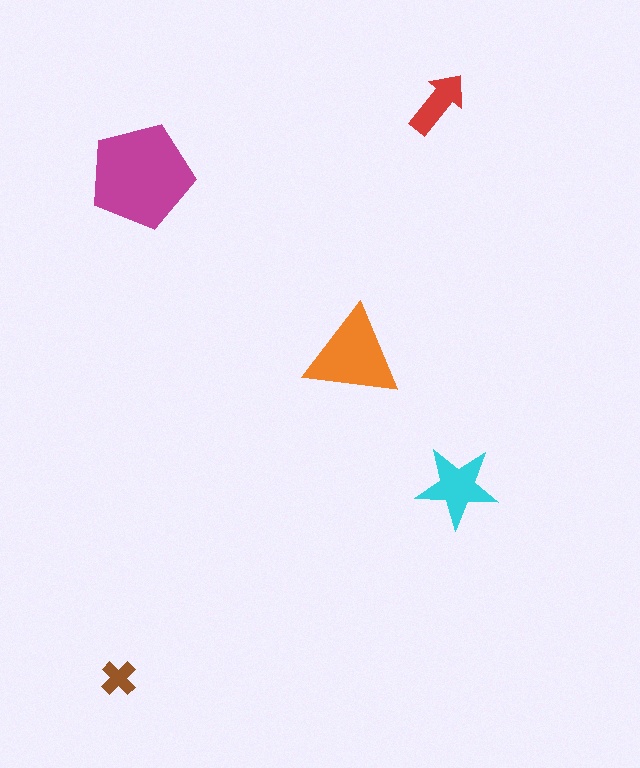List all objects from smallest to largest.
The brown cross, the red arrow, the cyan star, the orange triangle, the magenta pentagon.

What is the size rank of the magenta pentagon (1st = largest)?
1st.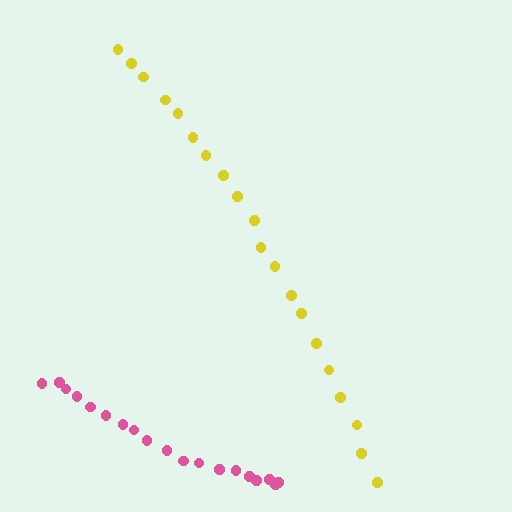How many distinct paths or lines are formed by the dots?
There are 2 distinct paths.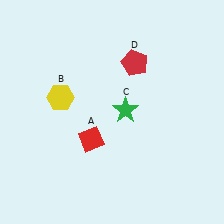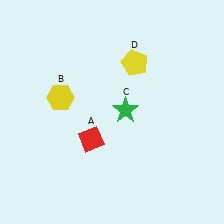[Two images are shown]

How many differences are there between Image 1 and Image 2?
There is 1 difference between the two images.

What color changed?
The pentagon (D) changed from red in Image 1 to yellow in Image 2.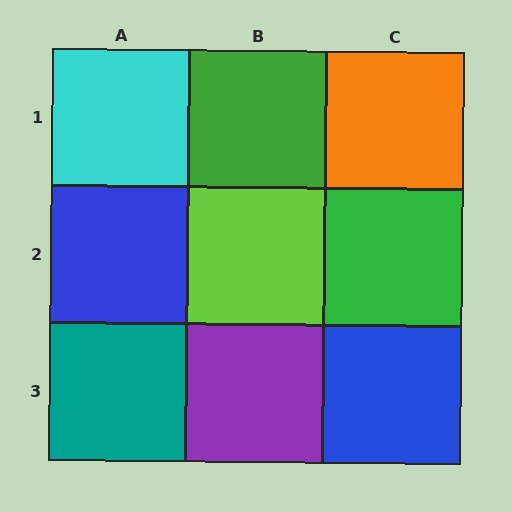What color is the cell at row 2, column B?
Lime.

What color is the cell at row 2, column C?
Green.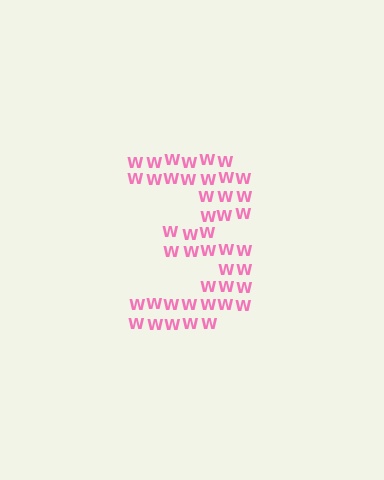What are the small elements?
The small elements are letter W's.